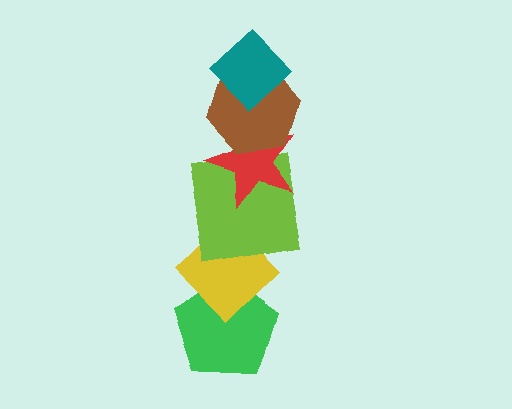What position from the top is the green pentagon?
The green pentagon is 6th from the top.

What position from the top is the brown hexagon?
The brown hexagon is 2nd from the top.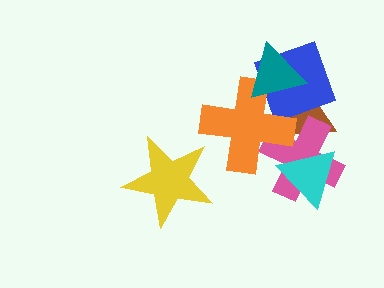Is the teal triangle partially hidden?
No, no other shape covers it.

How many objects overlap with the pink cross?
3 objects overlap with the pink cross.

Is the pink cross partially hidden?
Yes, it is partially covered by another shape.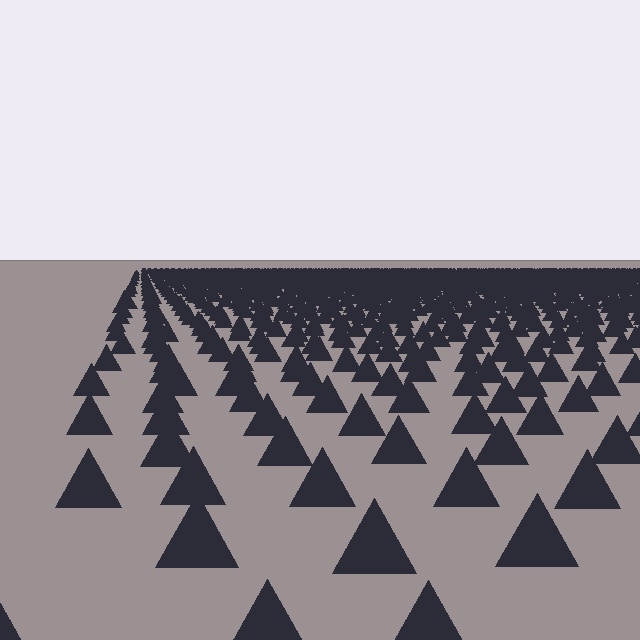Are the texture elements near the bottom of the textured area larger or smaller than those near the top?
Larger. Near the bottom, elements are closer to the viewer and appear at a bigger on-screen size.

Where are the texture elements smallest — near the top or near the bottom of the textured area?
Near the top.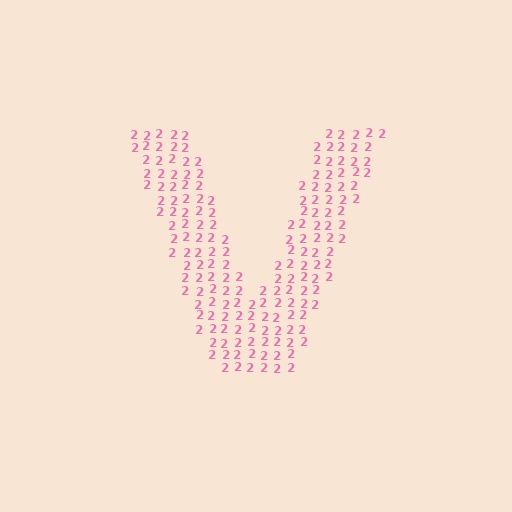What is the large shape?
The large shape is the letter V.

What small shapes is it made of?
It is made of small digit 2's.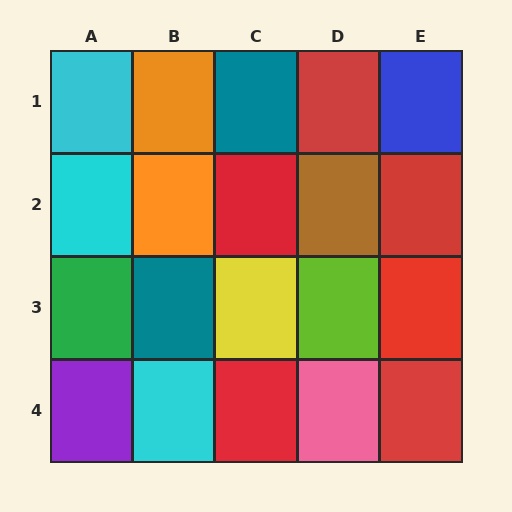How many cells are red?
6 cells are red.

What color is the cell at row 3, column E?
Red.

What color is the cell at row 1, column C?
Teal.